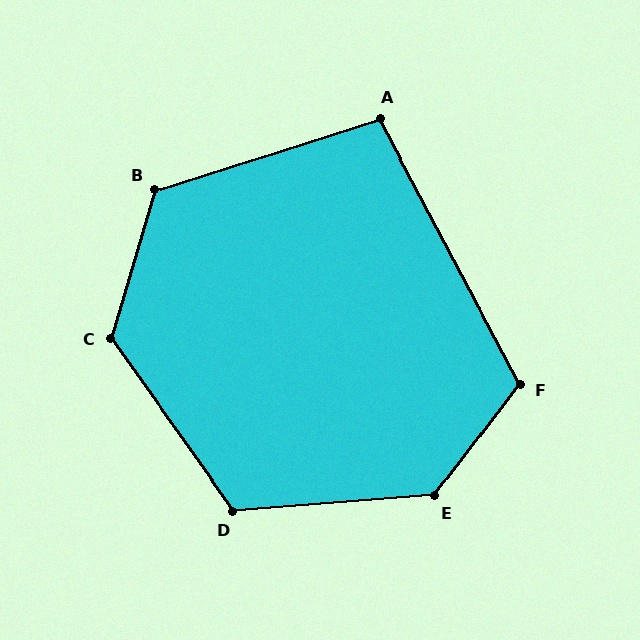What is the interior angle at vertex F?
Approximately 115 degrees (obtuse).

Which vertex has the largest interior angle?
E, at approximately 132 degrees.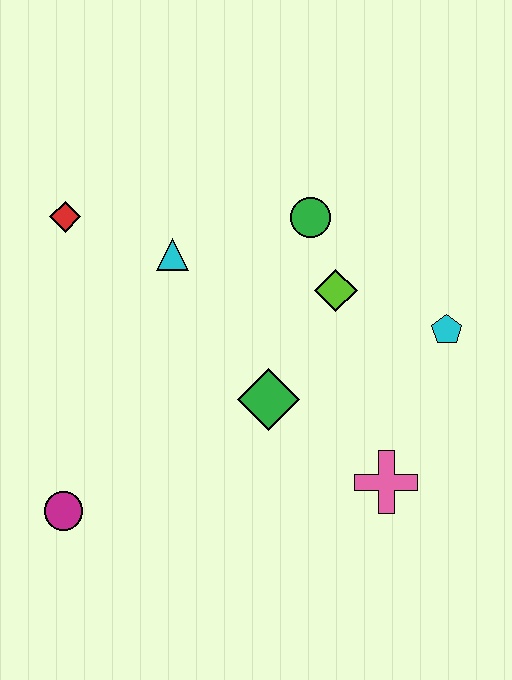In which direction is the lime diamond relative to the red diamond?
The lime diamond is to the right of the red diamond.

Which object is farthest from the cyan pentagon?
The magenta circle is farthest from the cyan pentagon.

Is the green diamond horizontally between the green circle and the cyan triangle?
Yes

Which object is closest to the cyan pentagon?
The lime diamond is closest to the cyan pentagon.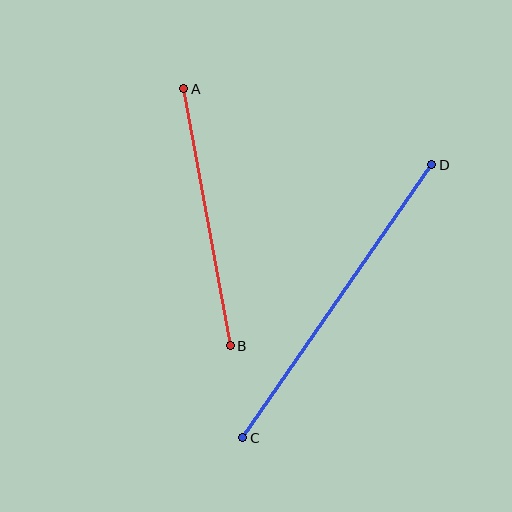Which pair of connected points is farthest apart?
Points C and D are farthest apart.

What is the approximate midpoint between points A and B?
The midpoint is at approximately (207, 217) pixels.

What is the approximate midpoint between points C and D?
The midpoint is at approximately (337, 301) pixels.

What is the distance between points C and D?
The distance is approximately 332 pixels.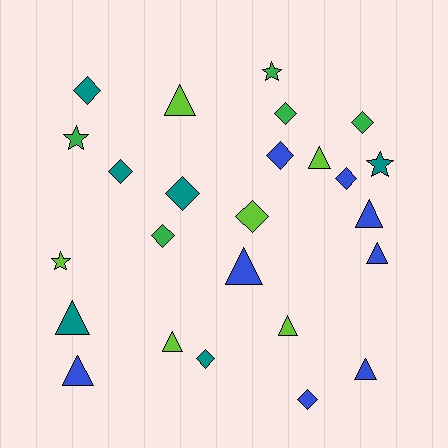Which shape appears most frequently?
Diamond, with 11 objects.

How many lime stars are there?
There is 1 lime star.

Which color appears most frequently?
Blue, with 8 objects.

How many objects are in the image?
There are 25 objects.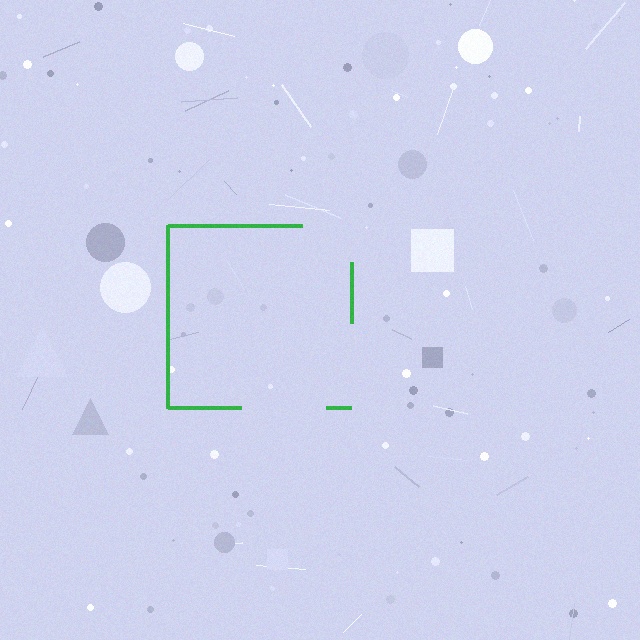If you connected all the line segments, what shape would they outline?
They would outline a square.